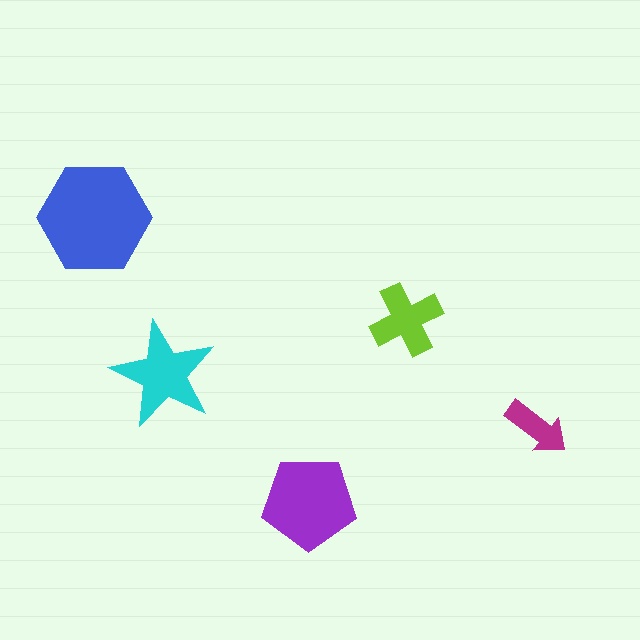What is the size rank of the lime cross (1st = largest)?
4th.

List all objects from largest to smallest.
The blue hexagon, the purple pentagon, the cyan star, the lime cross, the magenta arrow.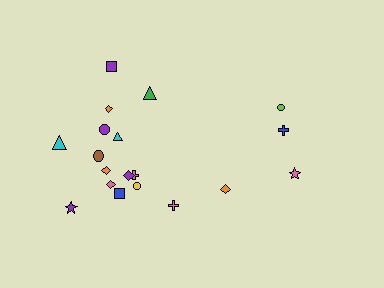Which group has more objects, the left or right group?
The left group.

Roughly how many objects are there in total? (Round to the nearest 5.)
Roughly 20 objects in total.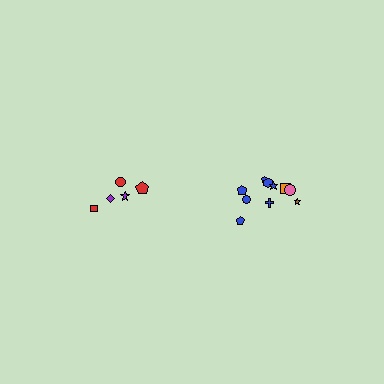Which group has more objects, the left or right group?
The right group.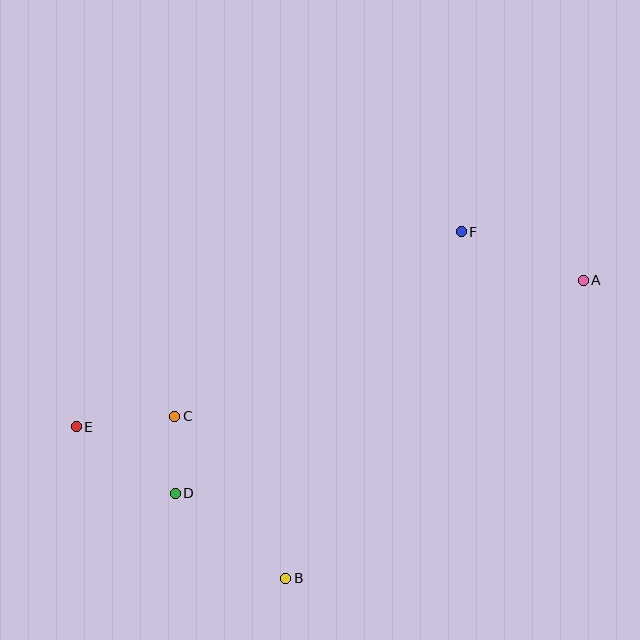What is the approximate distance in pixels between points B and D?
The distance between B and D is approximately 139 pixels.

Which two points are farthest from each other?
Points A and E are farthest from each other.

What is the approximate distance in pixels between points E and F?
The distance between E and F is approximately 432 pixels.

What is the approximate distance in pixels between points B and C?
The distance between B and C is approximately 196 pixels.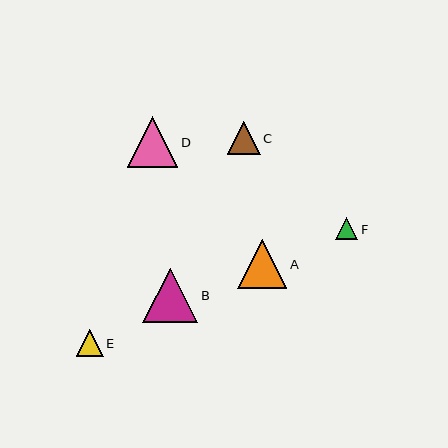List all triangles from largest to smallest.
From largest to smallest: B, D, A, C, E, F.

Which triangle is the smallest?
Triangle F is the smallest with a size of approximately 22 pixels.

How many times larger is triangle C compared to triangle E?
Triangle C is approximately 1.3 times the size of triangle E.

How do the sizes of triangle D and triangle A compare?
Triangle D and triangle A are approximately the same size.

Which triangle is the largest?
Triangle B is the largest with a size of approximately 55 pixels.